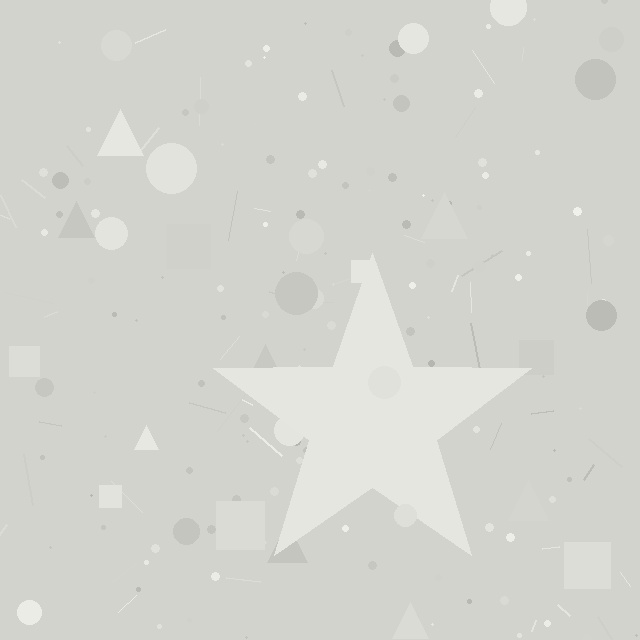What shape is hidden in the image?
A star is hidden in the image.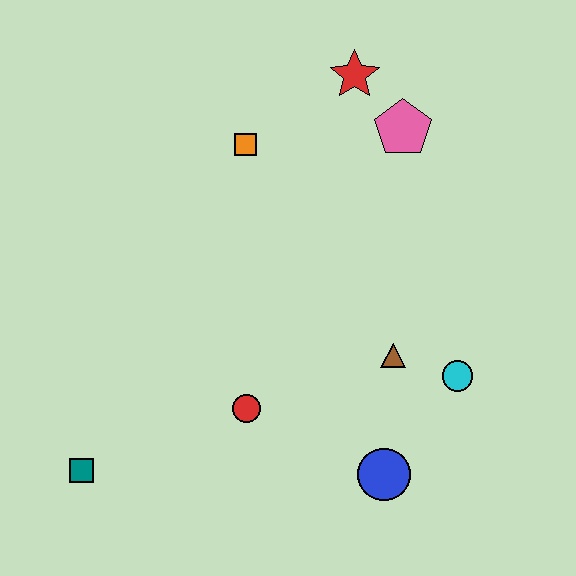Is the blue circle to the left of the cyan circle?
Yes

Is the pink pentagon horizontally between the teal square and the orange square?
No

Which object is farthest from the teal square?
The red star is farthest from the teal square.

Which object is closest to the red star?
The pink pentagon is closest to the red star.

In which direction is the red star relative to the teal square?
The red star is above the teal square.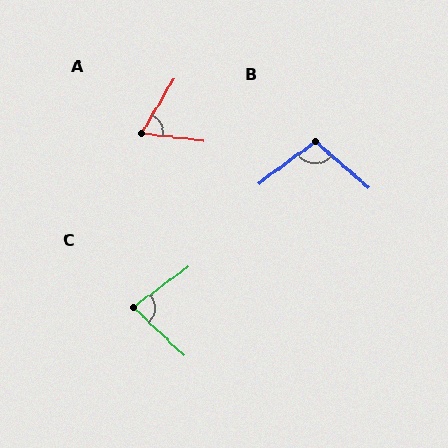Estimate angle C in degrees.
Approximately 80 degrees.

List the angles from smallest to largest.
A (66°), C (80°), B (102°).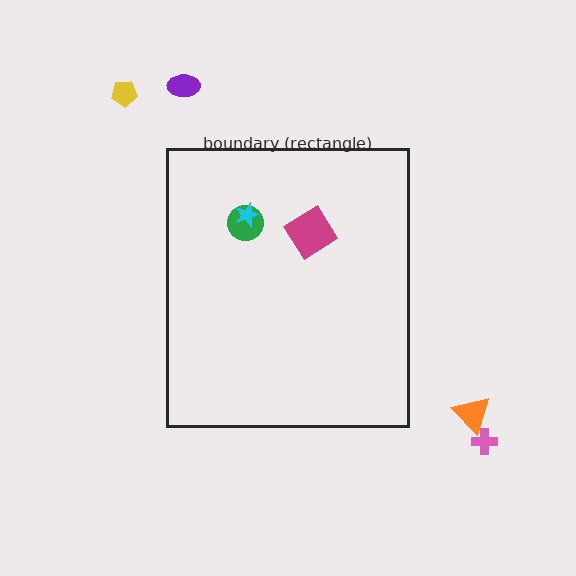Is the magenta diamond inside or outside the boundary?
Inside.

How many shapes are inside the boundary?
3 inside, 4 outside.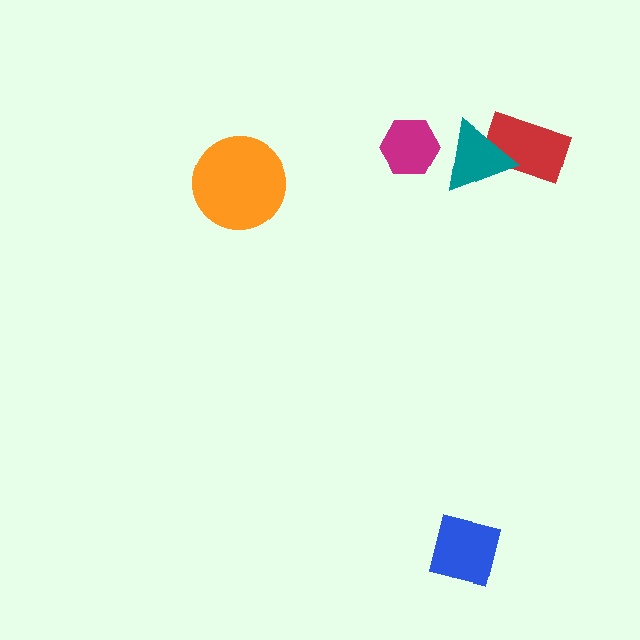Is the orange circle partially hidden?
No, no other shape covers it.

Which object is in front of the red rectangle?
The teal triangle is in front of the red rectangle.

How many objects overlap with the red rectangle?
1 object overlaps with the red rectangle.